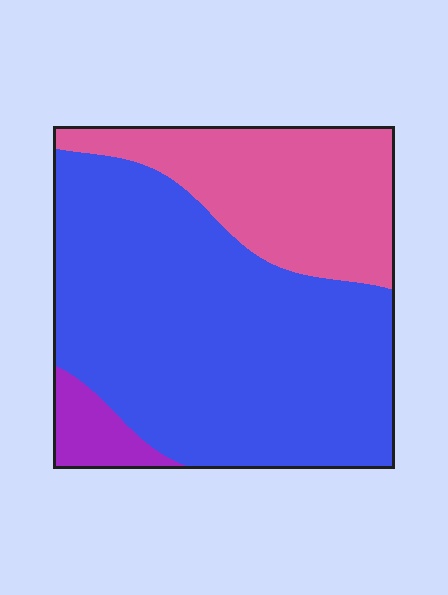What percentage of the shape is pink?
Pink covers 28% of the shape.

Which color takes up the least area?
Purple, at roughly 5%.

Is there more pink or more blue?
Blue.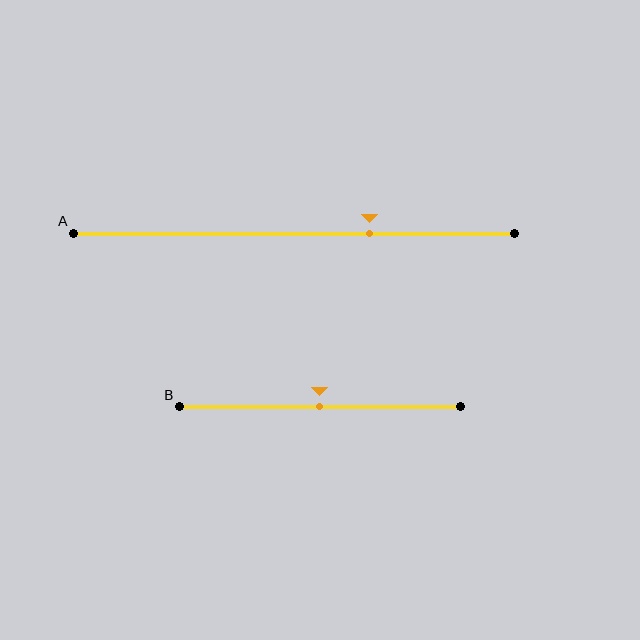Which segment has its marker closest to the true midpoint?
Segment B has its marker closest to the true midpoint.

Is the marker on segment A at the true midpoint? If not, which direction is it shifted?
No, the marker on segment A is shifted to the right by about 17% of the segment length.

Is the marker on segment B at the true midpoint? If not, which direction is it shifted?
Yes, the marker on segment B is at the true midpoint.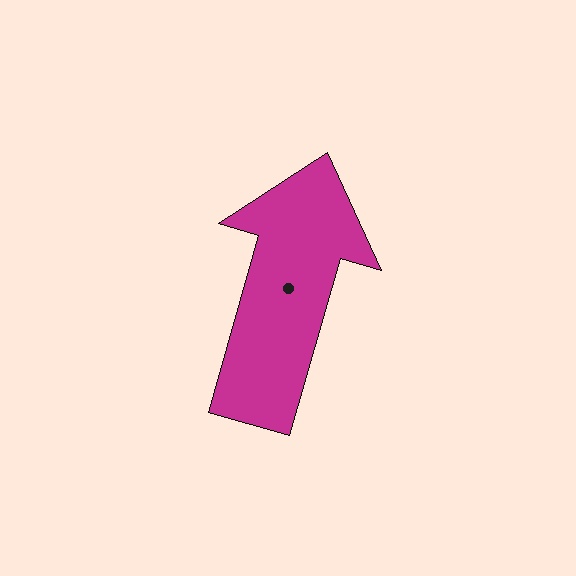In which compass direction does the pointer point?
North.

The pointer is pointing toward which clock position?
Roughly 1 o'clock.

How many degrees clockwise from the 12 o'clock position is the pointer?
Approximately 16 degrees.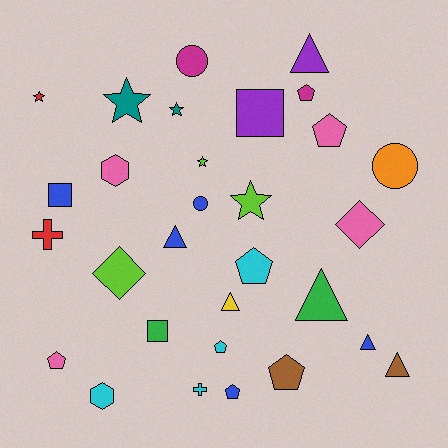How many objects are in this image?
There are 30 objects.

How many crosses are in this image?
There are 2 crosses.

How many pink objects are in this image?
There are 4 pink objects.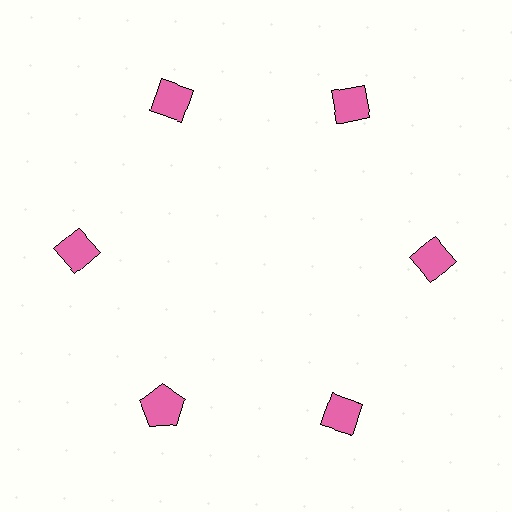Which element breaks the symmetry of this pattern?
The pink pentagon at roughly the 7 o'clock position breaks the symmetry. All other shapes are pink diamonds.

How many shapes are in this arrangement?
There are 6 shapes arranged in a ring pattern.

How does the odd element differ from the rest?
It has a different shape: pentagon instead of diamond.